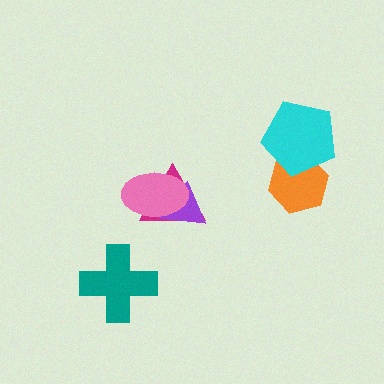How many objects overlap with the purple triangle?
2 objects overlap with the purple triangle.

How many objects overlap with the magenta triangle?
2 objects overlap with the magenta triangle.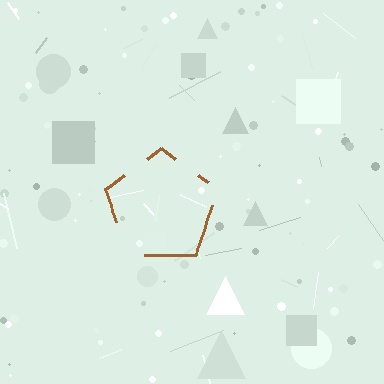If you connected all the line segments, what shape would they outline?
They would outline a pentagon.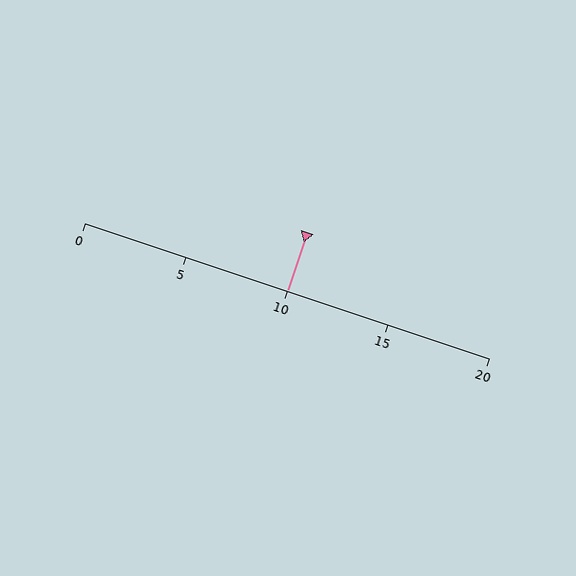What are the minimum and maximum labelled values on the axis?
The axis runs from 0 to 20.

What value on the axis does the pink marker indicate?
The marker indicates approximately 10.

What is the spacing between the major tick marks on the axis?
The major ticks are spaced 5 apart.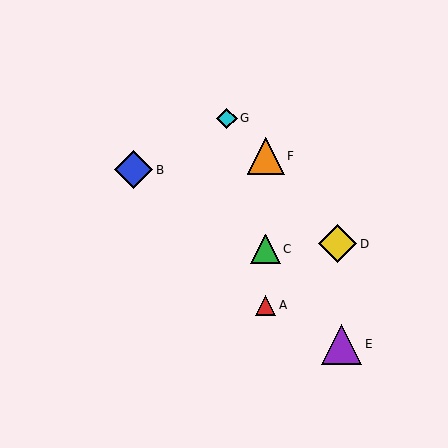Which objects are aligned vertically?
Objects A, C, F are aligned vertically.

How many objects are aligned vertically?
3 objects (A, C, F) are aligned vertically.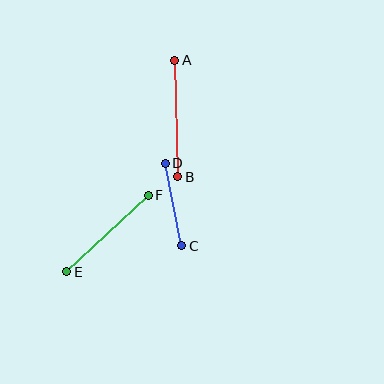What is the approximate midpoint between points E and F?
The midpoint is at approximately (108, 233) pixels.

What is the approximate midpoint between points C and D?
The midpoint is at approximately (174, 204) pixels.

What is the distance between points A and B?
The distance is approximately 117 pixels.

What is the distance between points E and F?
The distance is approximately 112 pixels.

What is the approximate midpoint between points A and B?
The midpoint is at approximately (176, 118) pixels.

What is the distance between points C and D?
The distance is approximately 84 pixels.